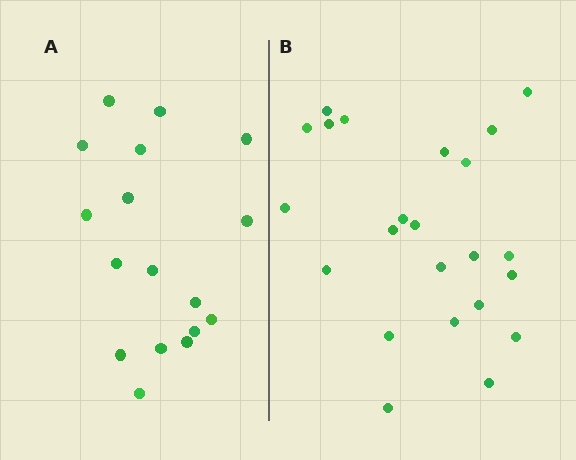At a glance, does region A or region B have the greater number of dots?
Region B (the right region) has more dots.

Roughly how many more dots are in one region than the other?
Region B has about 6 more dots than region A.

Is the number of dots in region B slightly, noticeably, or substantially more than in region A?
Region B has noticeably more, but not dramatically so. The ratio is roughly 1.4 to 1.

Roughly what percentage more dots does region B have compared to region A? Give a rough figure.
About 35% more.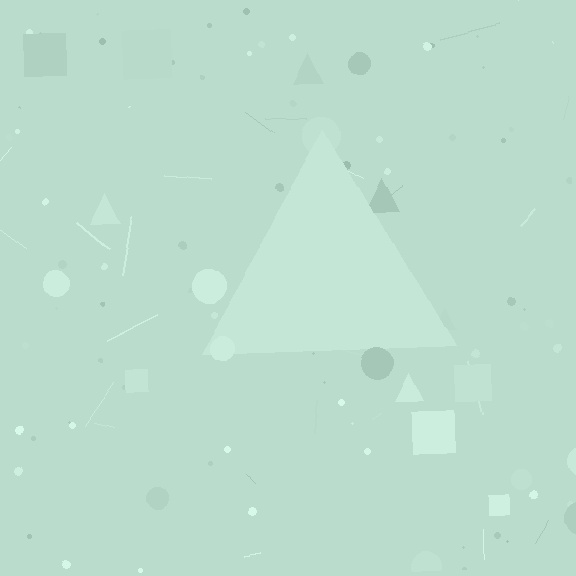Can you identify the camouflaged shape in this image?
The camouflaged shape is a triangle.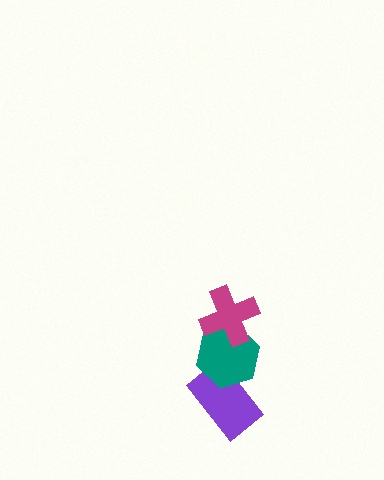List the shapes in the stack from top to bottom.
From top to bottom: the magenta cross, the teal hexagon, the purple rectangle.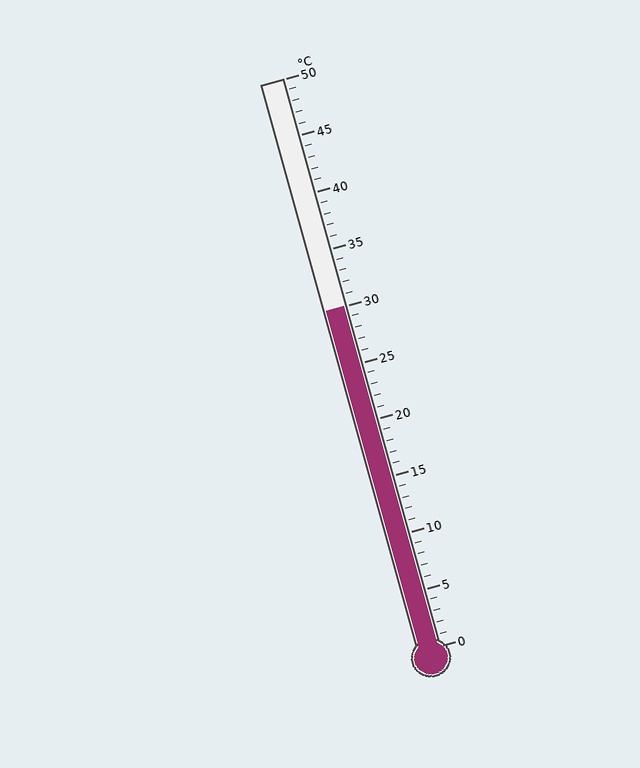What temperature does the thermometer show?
The thermometer shows approximately 30°C.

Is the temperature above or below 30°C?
The temperature is at 30°C.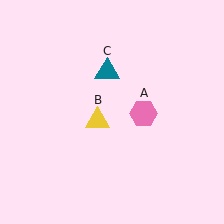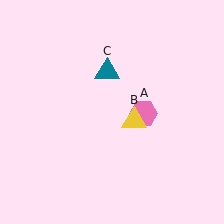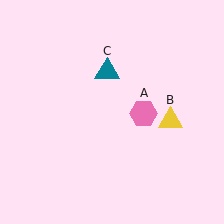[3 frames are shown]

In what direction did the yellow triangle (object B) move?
The yellow triangle (object B) moved right.